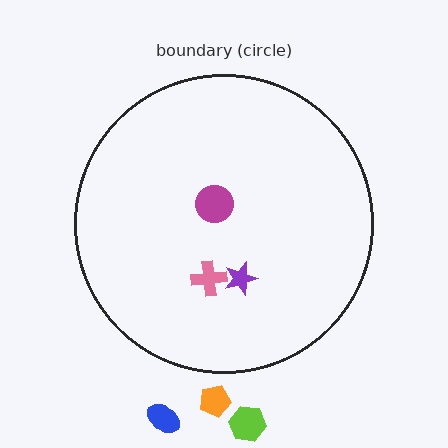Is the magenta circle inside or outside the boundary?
Inside.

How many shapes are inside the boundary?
3 inside, 3 outside.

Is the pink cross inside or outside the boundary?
Inside.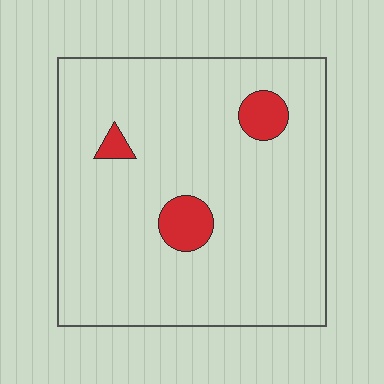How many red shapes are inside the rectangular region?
3.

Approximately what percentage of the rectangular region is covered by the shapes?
Approximately 5%.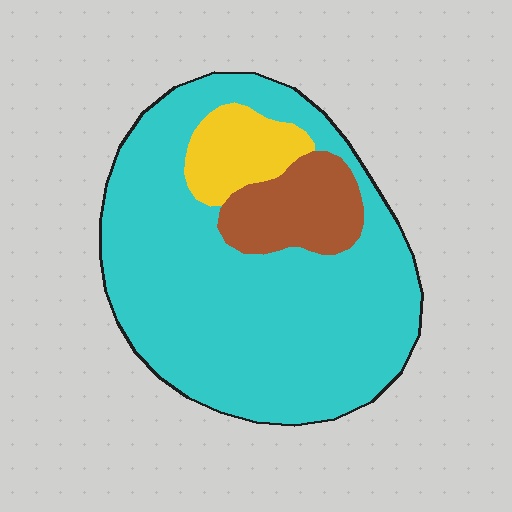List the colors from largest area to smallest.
From largest to smallest: cyan, brown, yellow.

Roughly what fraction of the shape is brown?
Brown covers 13% of the shape.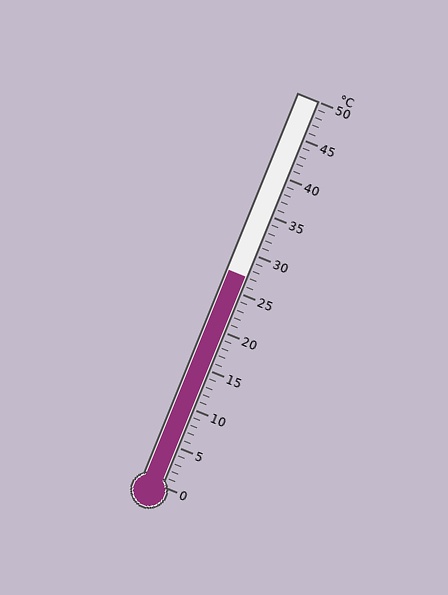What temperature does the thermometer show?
The thermometer shows approximately 27°C.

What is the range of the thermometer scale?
The thermometer scale ranges from 0°C to 50°C.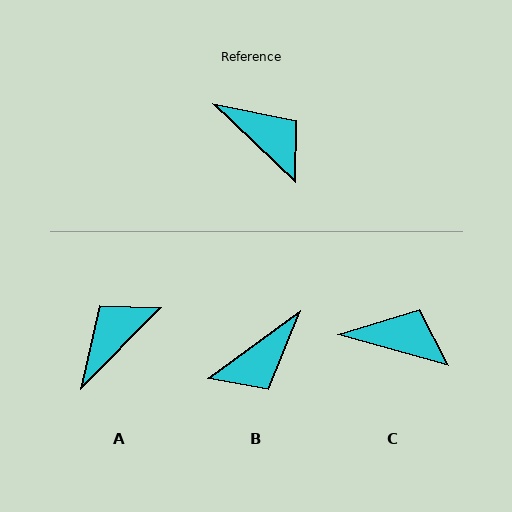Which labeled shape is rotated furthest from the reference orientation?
B, about 101 degrees away.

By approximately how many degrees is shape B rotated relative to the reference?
Approximately 101 degrees clockwise.